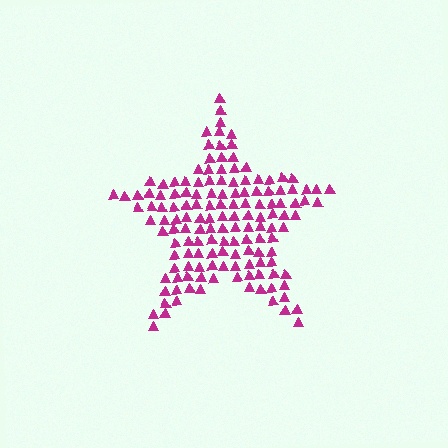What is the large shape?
The large shape is a star.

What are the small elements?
The small elements are triangles.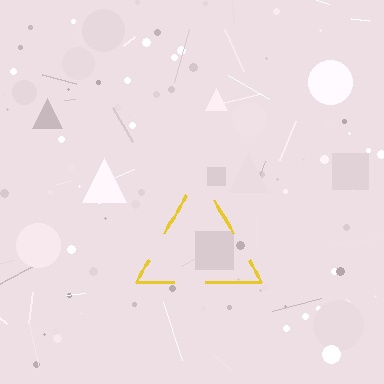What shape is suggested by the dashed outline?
The dashed outline suggests a triangle.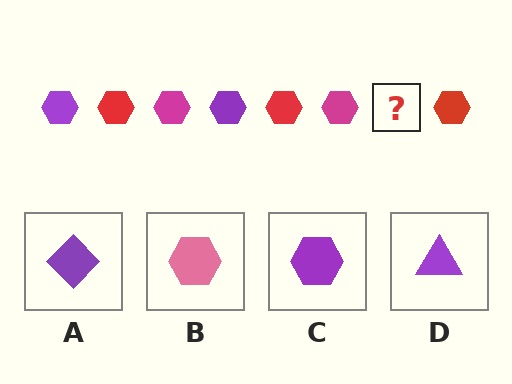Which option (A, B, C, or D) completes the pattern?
C.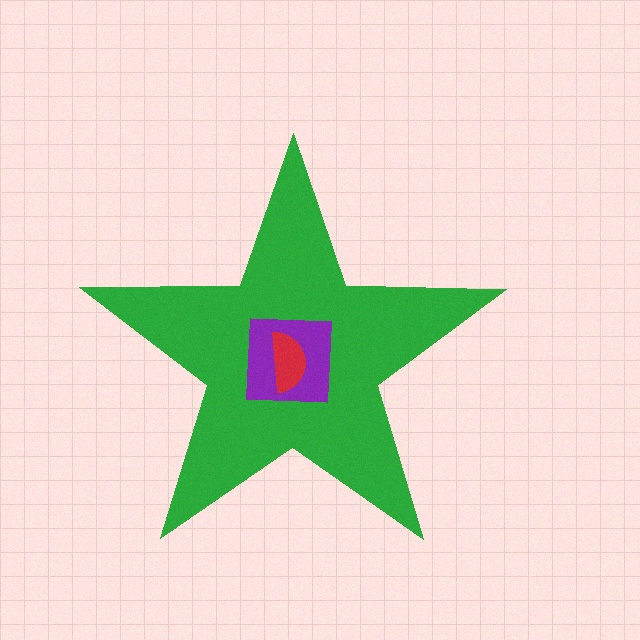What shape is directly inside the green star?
The purple square.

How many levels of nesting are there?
3.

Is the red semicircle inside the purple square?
Yes.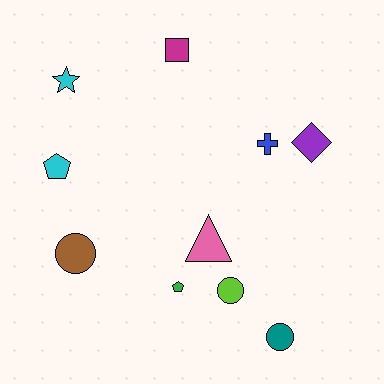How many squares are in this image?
There is 1 square.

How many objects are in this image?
There are 10 objects.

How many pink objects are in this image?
There is 1 pink object.